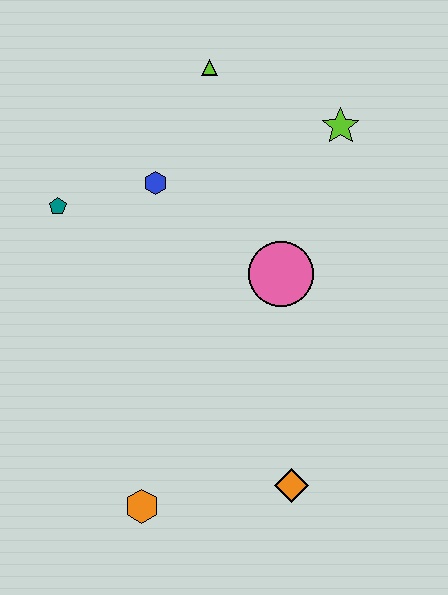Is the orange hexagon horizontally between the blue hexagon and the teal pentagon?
Yes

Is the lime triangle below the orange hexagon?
No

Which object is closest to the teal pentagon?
The blue hexagon is closest to the teal pentagon.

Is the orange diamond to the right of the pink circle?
Yes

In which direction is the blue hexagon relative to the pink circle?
The blue hexagon is to the left of the pink circle.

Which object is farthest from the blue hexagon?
The orange diamond is farthest from the blue hexagon.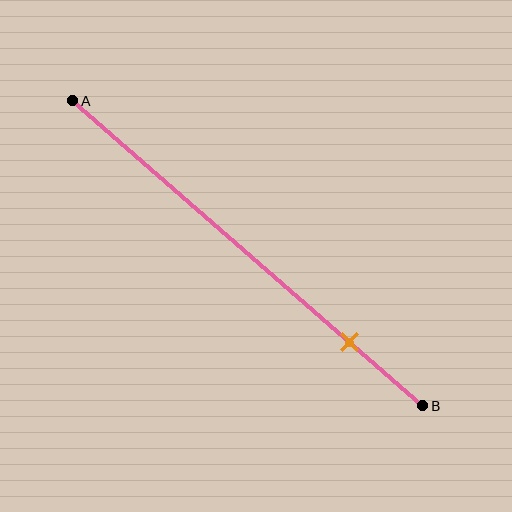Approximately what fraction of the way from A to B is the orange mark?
The orange mark is approximately 80% of the way from A to B.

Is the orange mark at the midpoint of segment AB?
No, the mark is at about 80% from A, not at the 50% midpoint.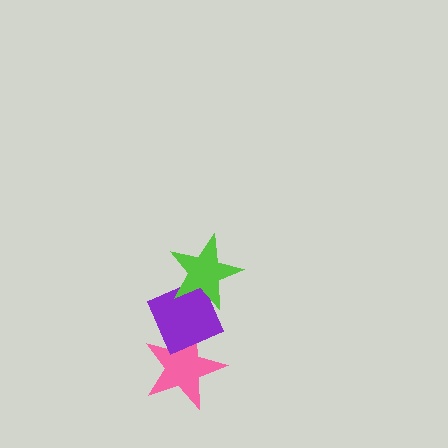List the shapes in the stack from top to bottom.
From top to bottom: the lime star, the purple diamond, the pink star.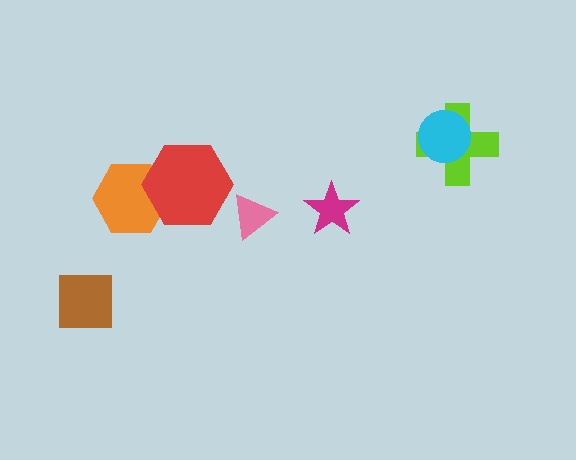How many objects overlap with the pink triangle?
0 objects overlap with the pink triangle.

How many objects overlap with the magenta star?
0 objects overlap with the magenta star.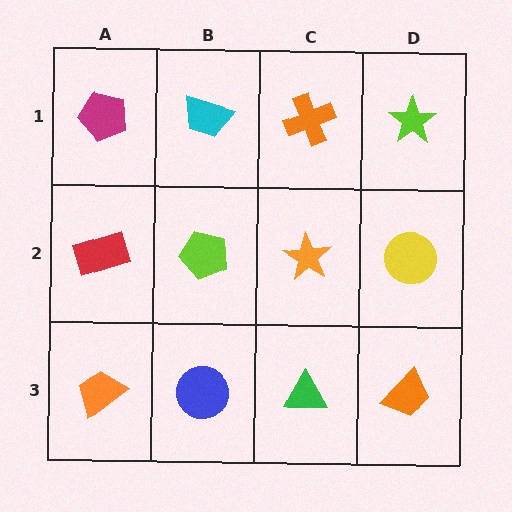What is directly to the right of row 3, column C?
An orange trapezoid.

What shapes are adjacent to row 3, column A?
A red rectangle (row 2, column A), a blue circle (row 3, column B).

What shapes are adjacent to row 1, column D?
A yellow circle (row 2, column D), an orange cross (row 1, column C).